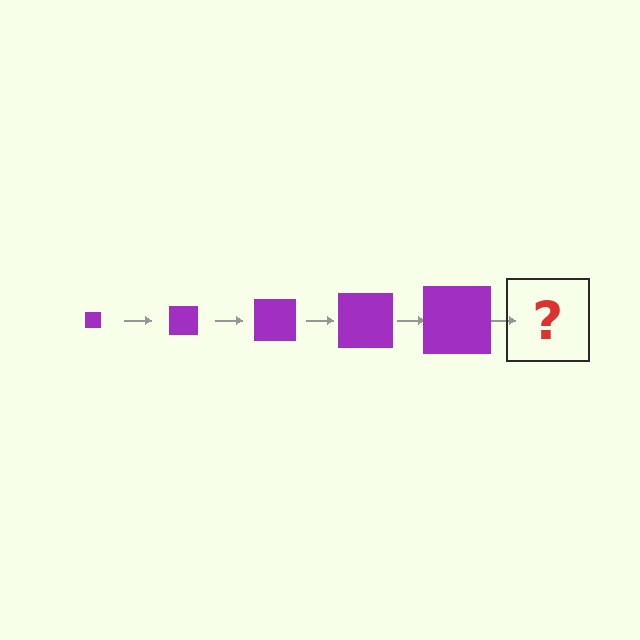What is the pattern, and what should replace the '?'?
The pattern is that the square gets progressively larger each step. The '?' should be a purple square, larger than the previous one.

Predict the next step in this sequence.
The next step is a purple square, larger than the previous one.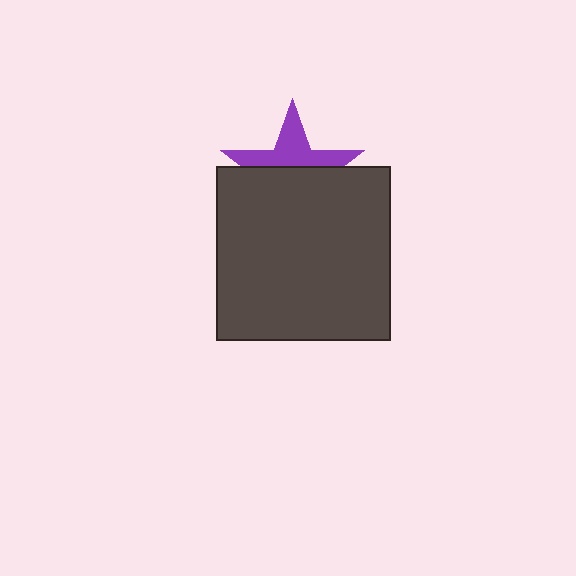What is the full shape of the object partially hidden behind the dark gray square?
The partially hidden object is a purple star.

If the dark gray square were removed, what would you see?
You would see the complete purple star.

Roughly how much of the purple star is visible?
A small part of it is visible (roughly 43%).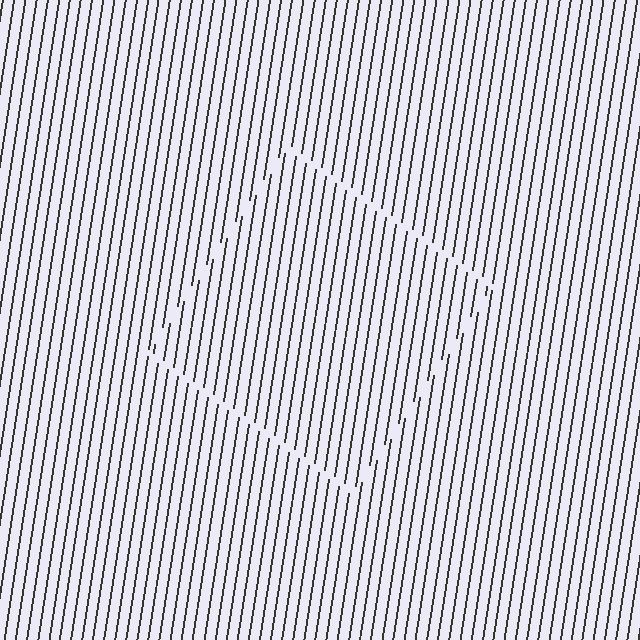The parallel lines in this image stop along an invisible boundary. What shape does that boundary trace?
An illusory square. The interior of the shape contains the same grating, shifted by half a period — the contour is defined by the phase discontinuity where line-ends from the inner and outer gratings abut.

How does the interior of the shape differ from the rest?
The interior of the shape contains the same grating, shifted by half a period — the contour is defined by the phase discontinuity where line-ends from the inner and outer gratings abut.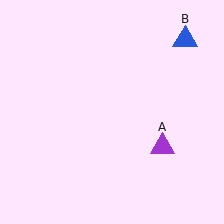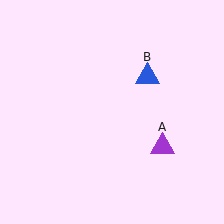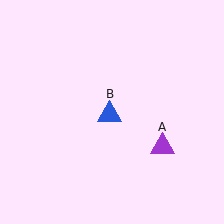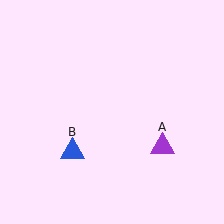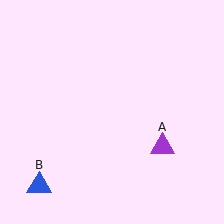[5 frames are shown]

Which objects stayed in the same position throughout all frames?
Purple triangle (object A) remained stationary.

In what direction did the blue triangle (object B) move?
The blue triangle (object B) moved down and to the left.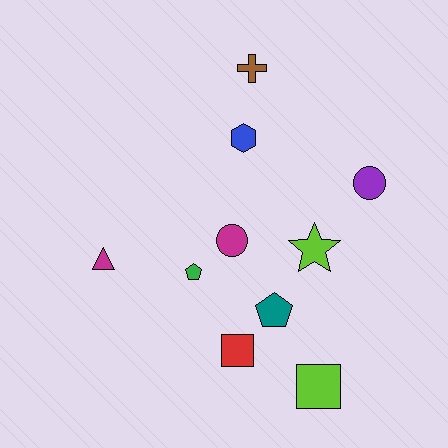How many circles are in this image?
There are 2 circles.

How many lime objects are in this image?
There are 2 lime objects.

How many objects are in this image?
There are 10 objects.